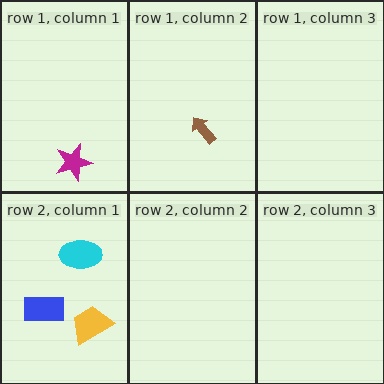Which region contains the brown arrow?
The row 1, column 2 region.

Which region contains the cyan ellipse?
The row 2, column 1 region.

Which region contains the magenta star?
The row 1, column 1 region.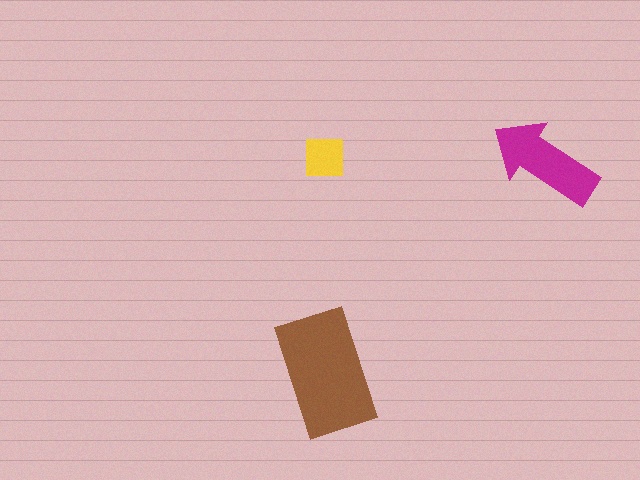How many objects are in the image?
There are 3 objects in the image.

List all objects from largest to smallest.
The brown rectangle, the magenta arrow, the yellow square.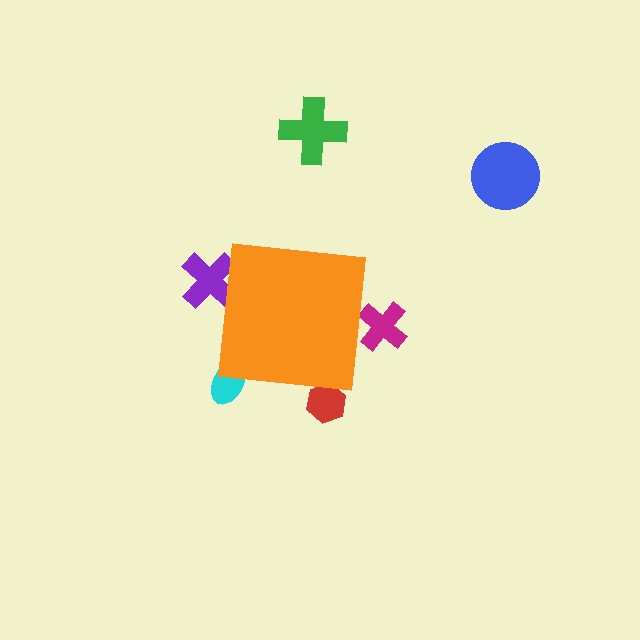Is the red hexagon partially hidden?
Yes, the red hexagon is partially hidden behind the orange square.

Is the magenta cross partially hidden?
Yes, the magenta cross is partially hidden behind the orange square.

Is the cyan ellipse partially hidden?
Yes, the cyan ellipse is partially hidden behind the orange square.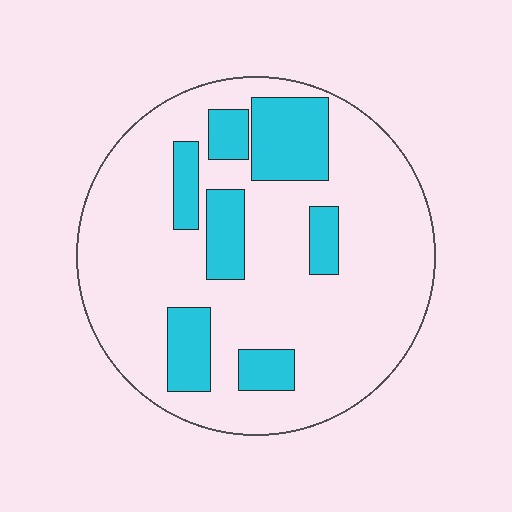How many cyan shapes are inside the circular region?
7.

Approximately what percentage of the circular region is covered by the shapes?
Approximately 20%.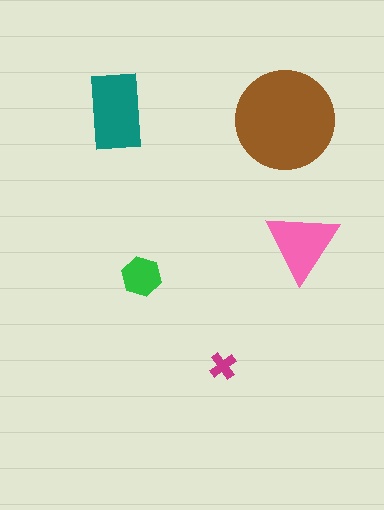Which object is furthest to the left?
The teal rectangle is leftmost.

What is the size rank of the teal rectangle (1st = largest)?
2nd.